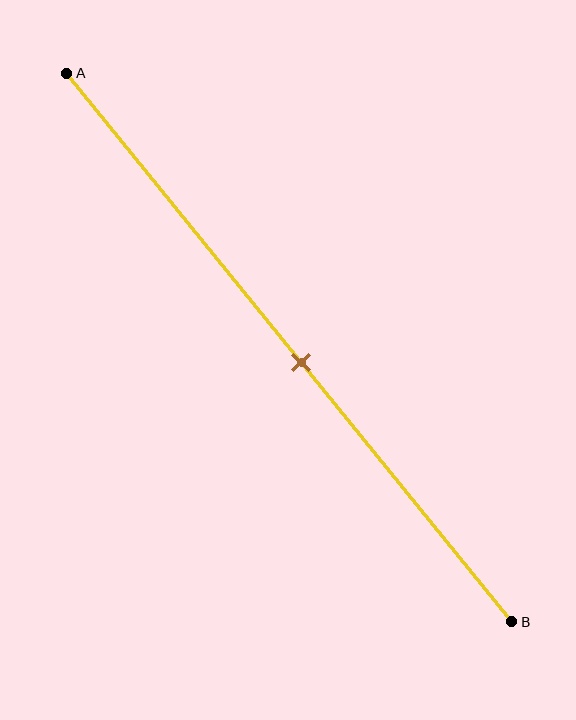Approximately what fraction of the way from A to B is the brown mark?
The brown mark is approximately 55% of the way from A to B.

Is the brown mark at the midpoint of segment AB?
Yes, the mark is approximately at the midpoint.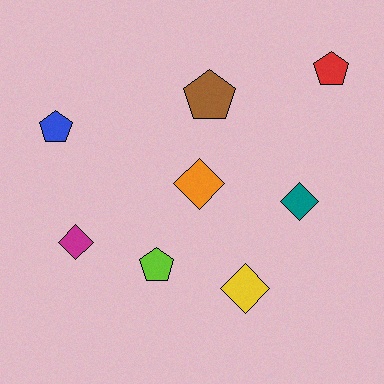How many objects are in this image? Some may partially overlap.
There are 8 objects.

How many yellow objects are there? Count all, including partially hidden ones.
There is 1 yellow object.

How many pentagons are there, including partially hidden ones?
There are 4 pentagons.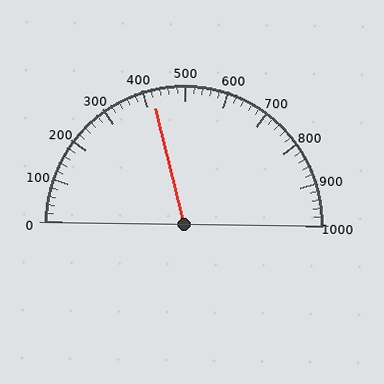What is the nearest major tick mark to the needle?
The nearest major tick mark is 400.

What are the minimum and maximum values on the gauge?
The gauge ranges from 0 to 1000.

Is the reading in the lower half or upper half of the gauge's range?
The reading is in the lower half of the range (0 to 1000).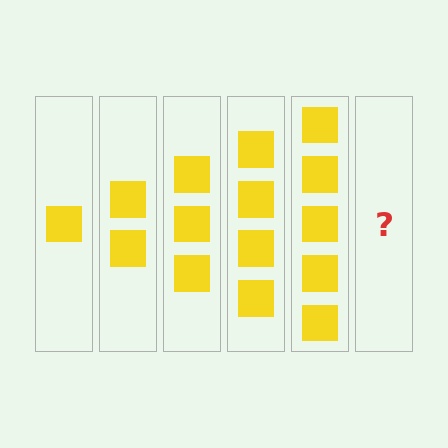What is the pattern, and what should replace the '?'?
The pattern is that each step adds one more square. The '?' should be 6 squares.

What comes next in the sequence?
The next element should be 6 squares.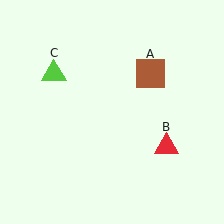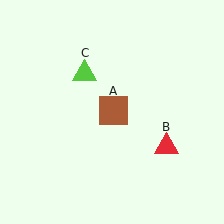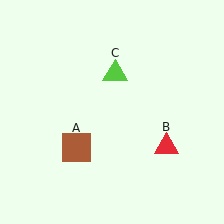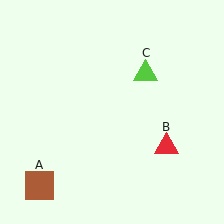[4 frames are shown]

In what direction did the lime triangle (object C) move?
The lime triangle (object C) moved right.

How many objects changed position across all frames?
2 objects changed position: brown square (object A), lime triangle (object C).